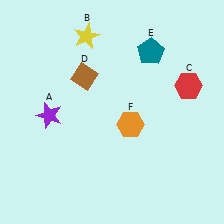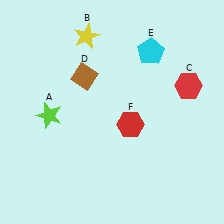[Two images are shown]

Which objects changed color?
A changed from purple to lime. E changed from teal to cyan. F changed from orange to red.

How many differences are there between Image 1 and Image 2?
There are 3 differences between the two images.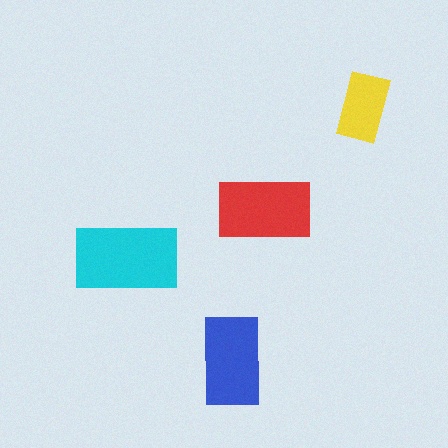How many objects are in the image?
There are 4 objects in the image.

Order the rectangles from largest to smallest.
the cyan one, the red one, the blue one, the yellow one.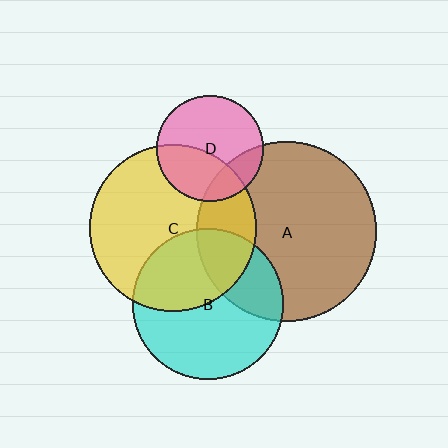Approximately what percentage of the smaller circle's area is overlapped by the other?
Approximately 25%.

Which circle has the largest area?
Circle A (brown).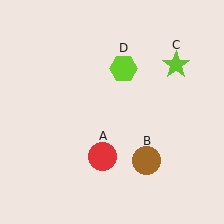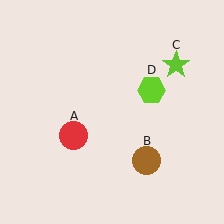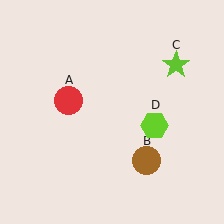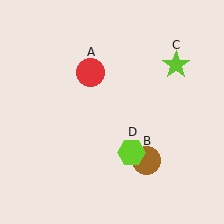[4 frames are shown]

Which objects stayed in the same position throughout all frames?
Brown circle (object B) and lime star (object C) remained stationary.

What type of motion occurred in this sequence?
The red circle (object A), lime hexagon (object D) rotated clockwise around the center of the scene.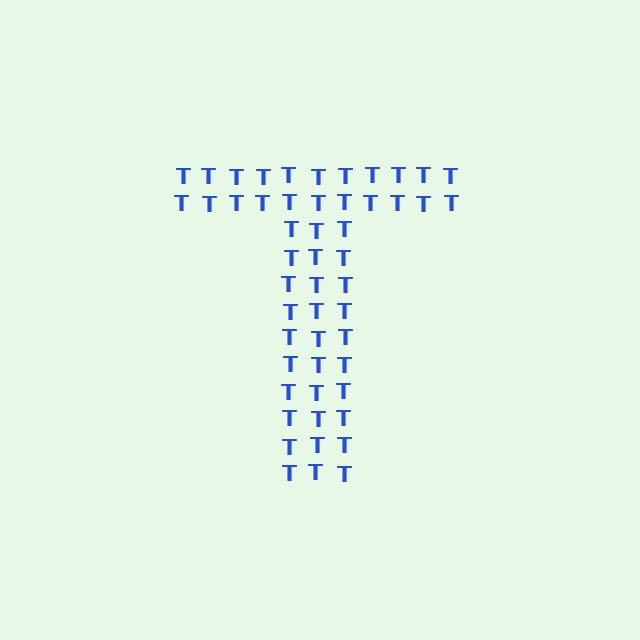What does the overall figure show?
The overall figure shows the letter T.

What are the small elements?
The small elements are letter T's.